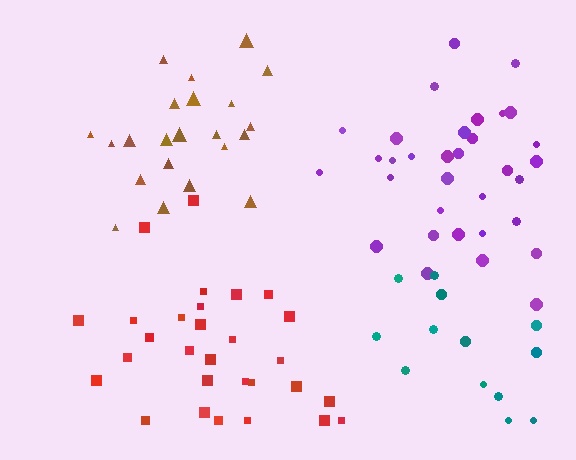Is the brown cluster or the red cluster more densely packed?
Brown.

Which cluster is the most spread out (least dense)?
Teal.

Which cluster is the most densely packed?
Brown.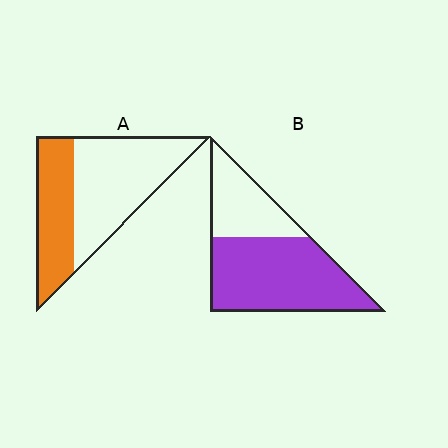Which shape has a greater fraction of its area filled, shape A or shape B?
Shape B.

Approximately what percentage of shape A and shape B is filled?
A is approximately 40% and B is approximately 65%.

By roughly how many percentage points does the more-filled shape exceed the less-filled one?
By roughly 30 percentage points (B over A).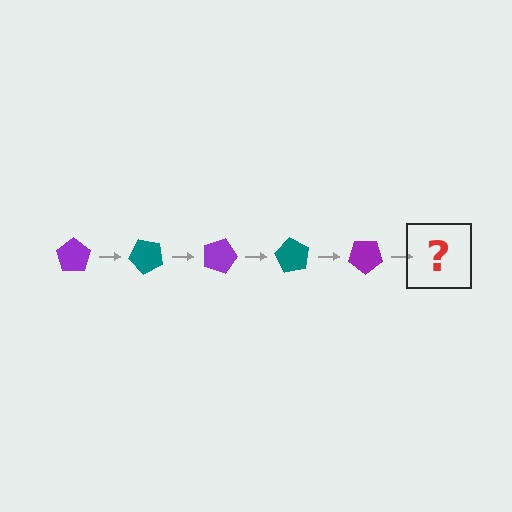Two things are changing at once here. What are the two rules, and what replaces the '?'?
The two rules are that it rotates 45 degrees each step and the color cycles through purple and teal. The '?' should be a teal pentagon, rotated 225 degrees from the start.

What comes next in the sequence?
The next element should be a teal pentagon, rotated 225 degrees from the start.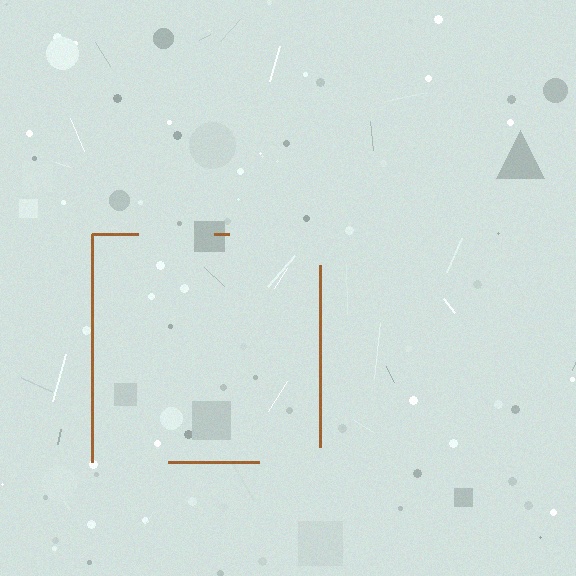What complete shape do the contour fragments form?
The contour fragments form a square.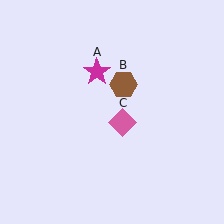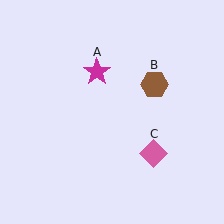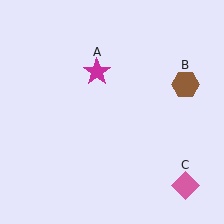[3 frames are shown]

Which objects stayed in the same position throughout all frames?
Magenta star (object A) remained stationary.